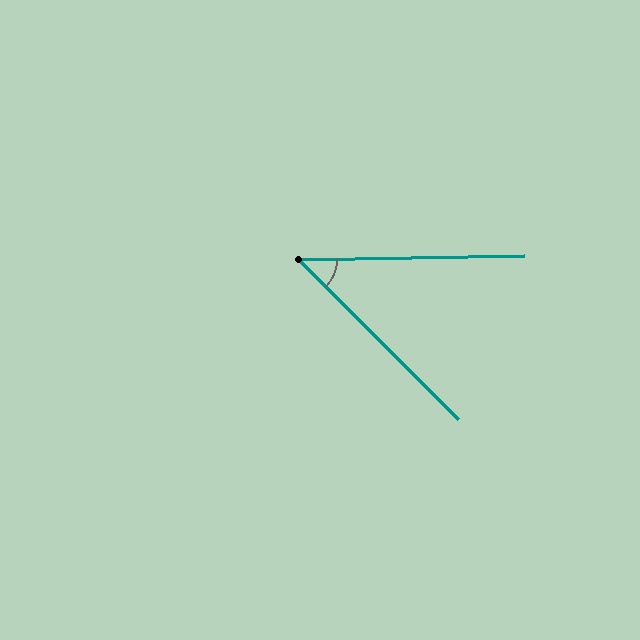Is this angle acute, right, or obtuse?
It is acute.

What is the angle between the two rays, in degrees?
Approximately 46 degrees.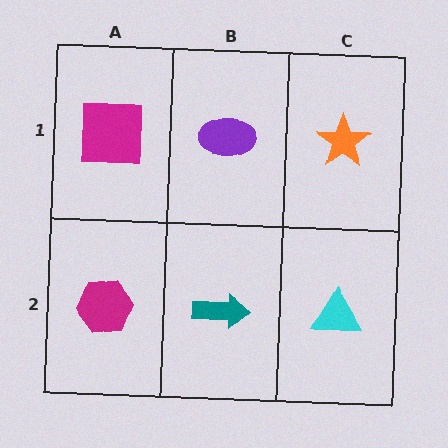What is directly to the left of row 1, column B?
A magenta square.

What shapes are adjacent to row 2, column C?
An orange star (row 1, column C), a teal arrow (row 2, column B).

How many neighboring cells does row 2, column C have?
2.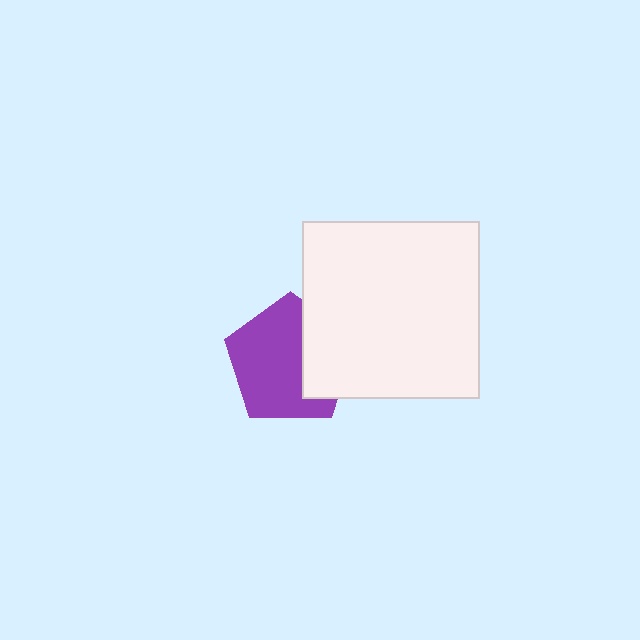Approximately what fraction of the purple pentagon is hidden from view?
Roughly 33% of the purple pentagon is hidden behind the white square.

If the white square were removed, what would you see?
You would see the complete purple pentagon.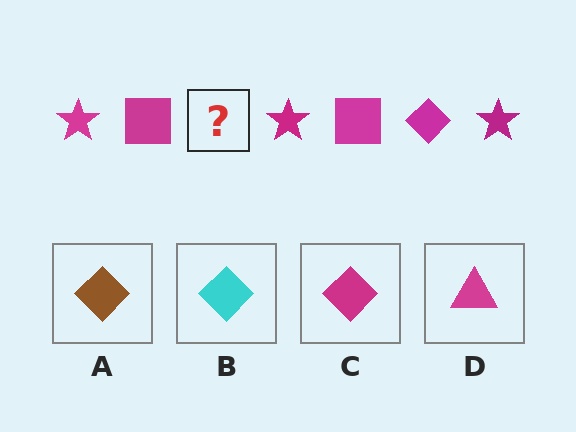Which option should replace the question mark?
Option C.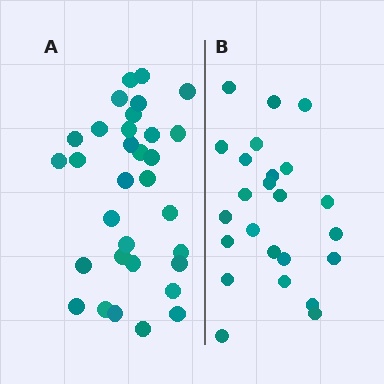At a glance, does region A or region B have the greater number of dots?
Region A (the left region) has more dots.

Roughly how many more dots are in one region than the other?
Region A has roughly 8 or so more dots than region B.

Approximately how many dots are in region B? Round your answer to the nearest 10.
About 20 dots. (The exact count is 24, which rounds to 20.)